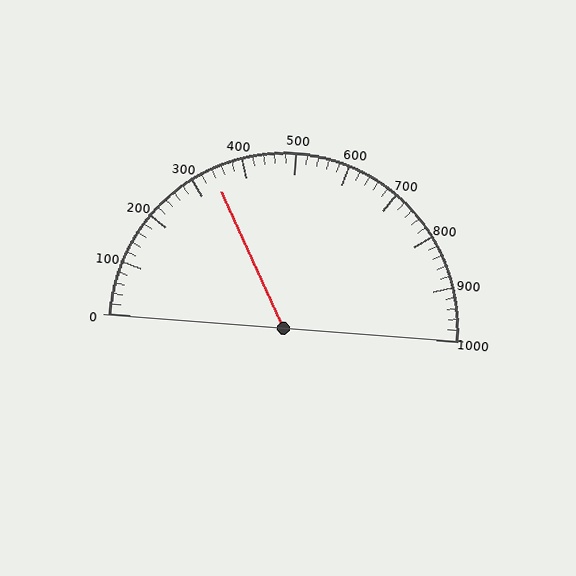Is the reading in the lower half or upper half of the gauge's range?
The reading is in the lower half of the range (0 to 1000).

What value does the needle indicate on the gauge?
The needle indicates approximately 340.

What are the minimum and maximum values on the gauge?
The gauge ranges from 0 to 1000.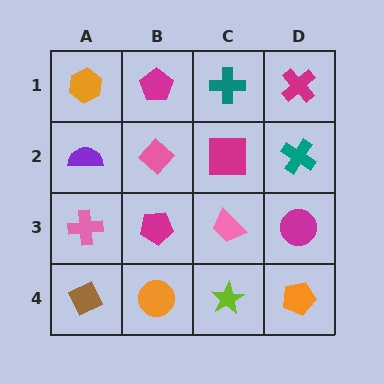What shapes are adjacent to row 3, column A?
A purple semicircle (row 2, column A), a brown diamond (row 4, column A), a magenta pentagon (row 3, column B).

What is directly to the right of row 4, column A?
An orange circle.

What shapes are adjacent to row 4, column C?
A pink trapezoid (row 3, column C), an orange circle (row 4, column B), an orange pentagon (row 4, column D).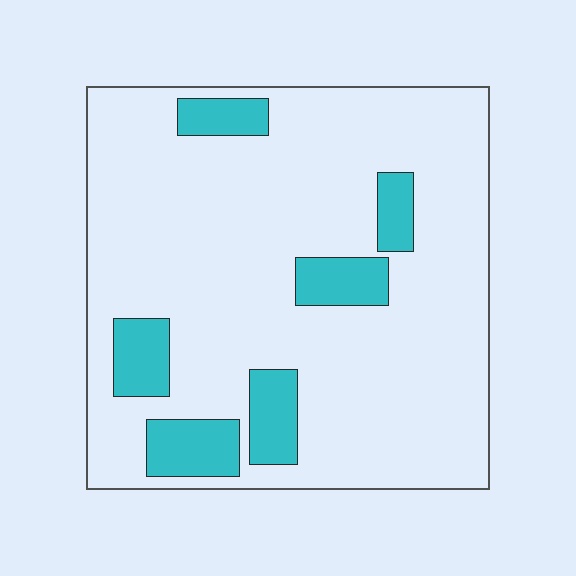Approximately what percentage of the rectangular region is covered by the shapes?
Approximately 15%.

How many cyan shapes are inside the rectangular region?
6.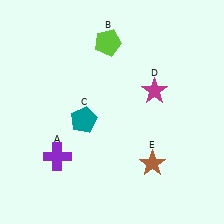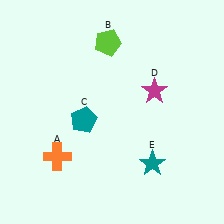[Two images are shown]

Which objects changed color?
A changed from purple to orange. E changed from brown to teal.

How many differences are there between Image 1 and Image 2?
There are 2 differences between the two images.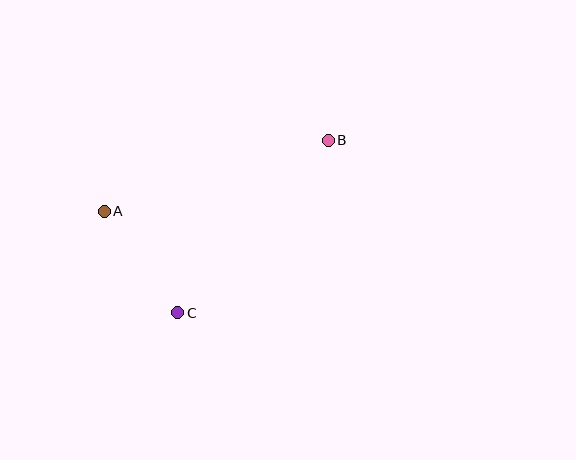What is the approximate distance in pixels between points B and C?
The distance between B and C is approximately 229 pixels.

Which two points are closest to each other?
Points A and C are closest to each other.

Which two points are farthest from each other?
Points A and B are farthest from each other.